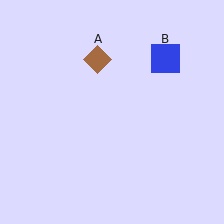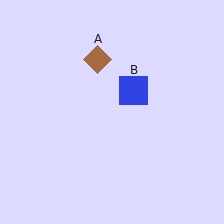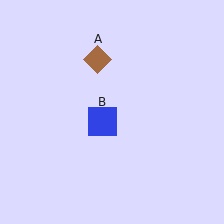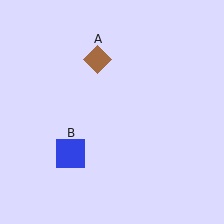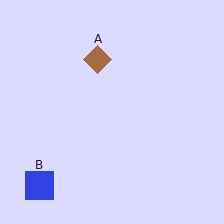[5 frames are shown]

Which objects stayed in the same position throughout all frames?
Brown diamond (object A) remained stationary.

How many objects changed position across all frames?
1 object changed position: blue square (object B).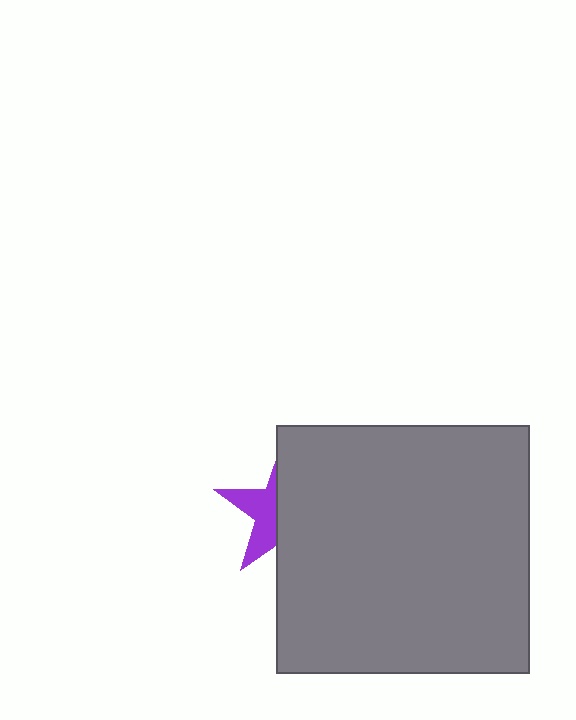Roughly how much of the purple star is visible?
A small part of it is visible (roughly 38%).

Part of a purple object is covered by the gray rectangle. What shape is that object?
It is a star.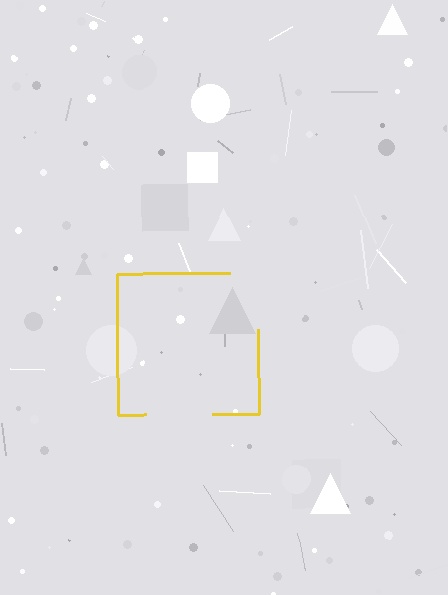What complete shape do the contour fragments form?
The contour fragments form a square.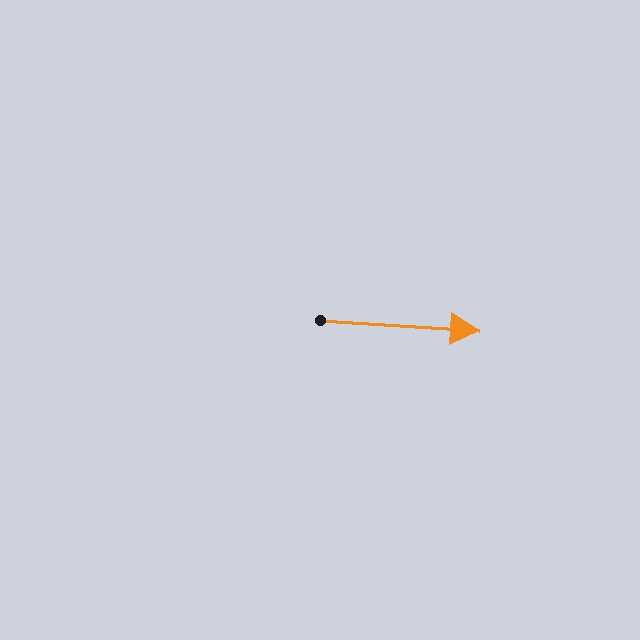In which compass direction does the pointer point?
East.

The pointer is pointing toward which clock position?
Roughly 3 o'clock.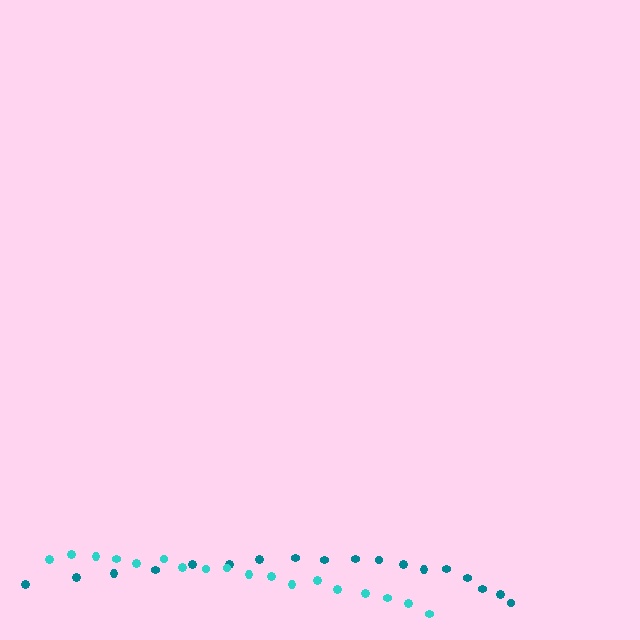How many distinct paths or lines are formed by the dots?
There are 2 distinct paths.